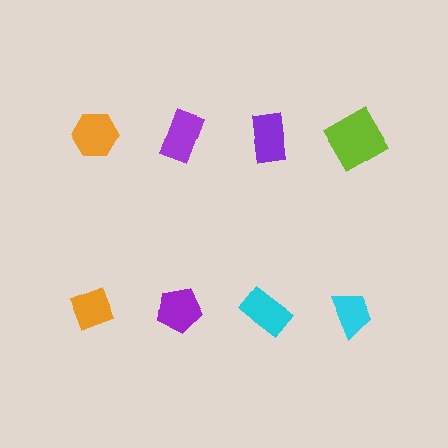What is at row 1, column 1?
An orange hexagon.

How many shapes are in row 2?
4 shapes.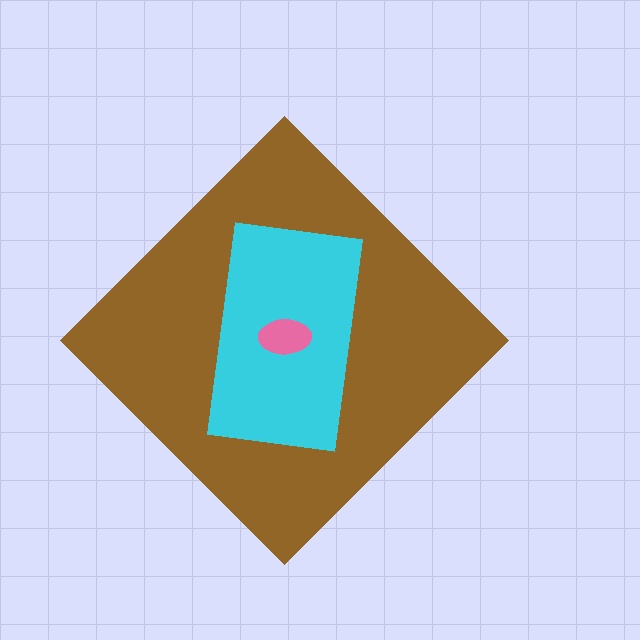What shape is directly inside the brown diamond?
The cyan rectangle.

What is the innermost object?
The pink ellipse.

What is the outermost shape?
The brown diamond.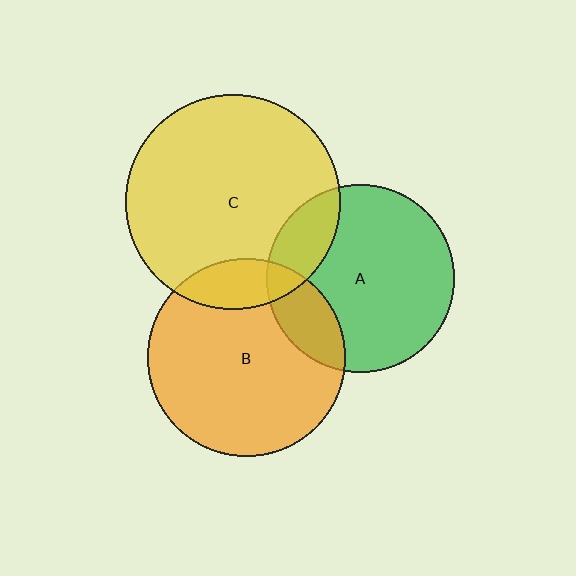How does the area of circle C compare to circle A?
Approximately 1.3 times.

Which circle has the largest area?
Circle C (yellow).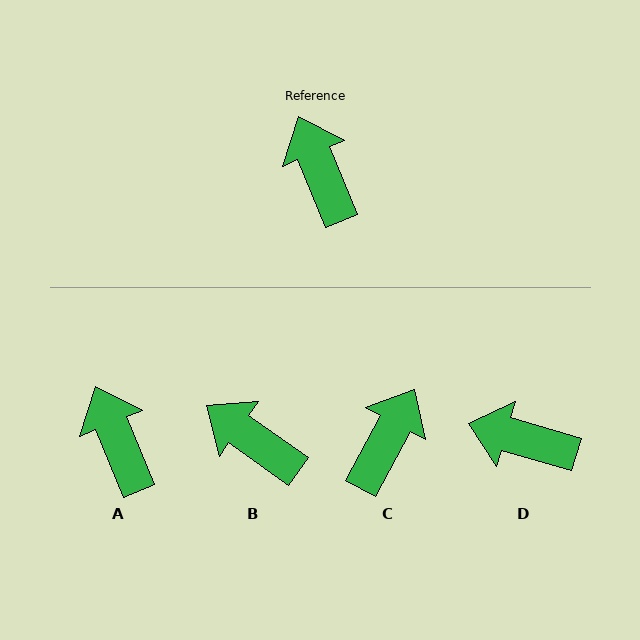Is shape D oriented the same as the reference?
No, it is off by about 51 degrees.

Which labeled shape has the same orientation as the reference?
A.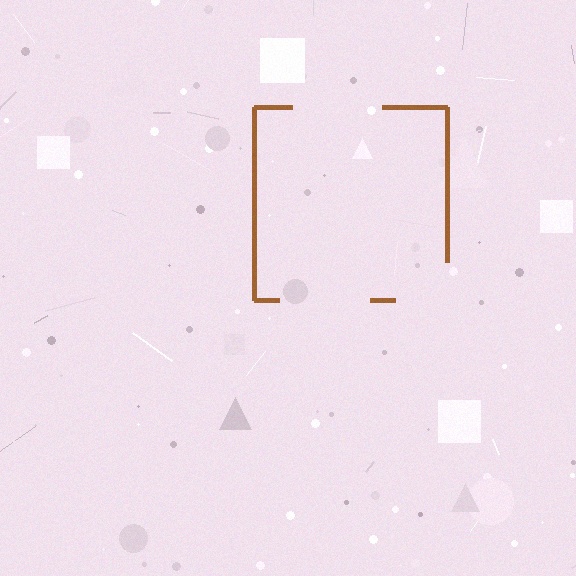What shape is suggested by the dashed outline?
The dashed outline suggests a square.